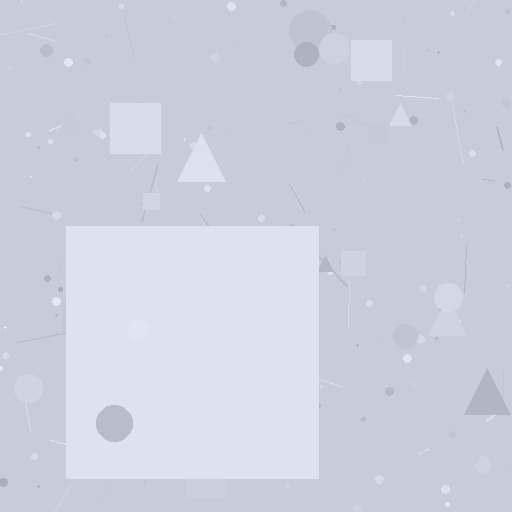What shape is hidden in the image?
A square is hidden in the image.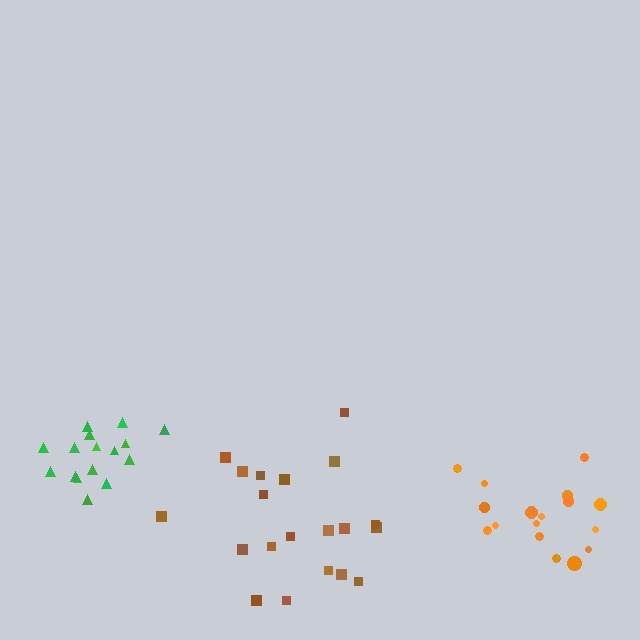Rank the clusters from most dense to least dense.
green, orange, brown.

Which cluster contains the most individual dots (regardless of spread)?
Brown (20).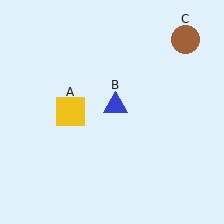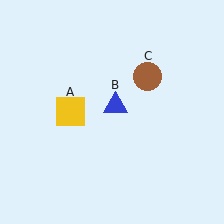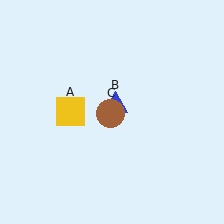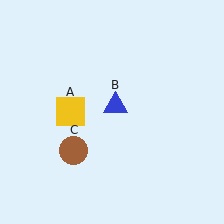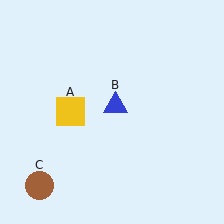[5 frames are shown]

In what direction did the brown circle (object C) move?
The brown circle (object C) moved down and to the left.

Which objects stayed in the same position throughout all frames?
Yellow square (object A) and blue triangle (object B) remained stationary.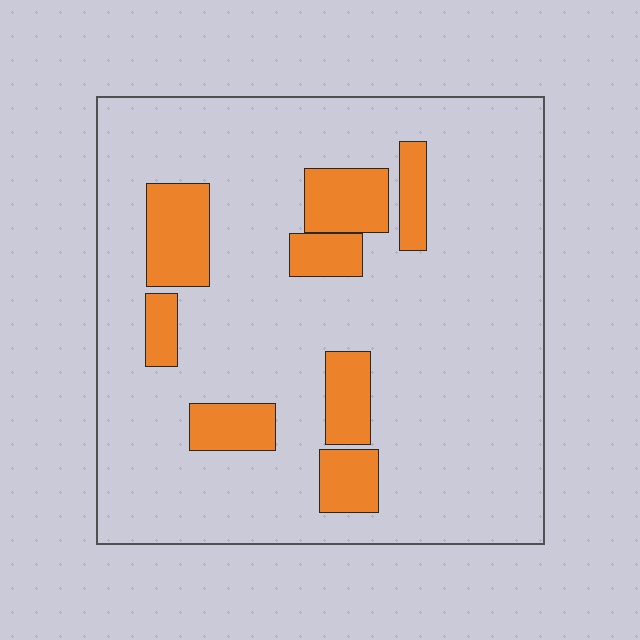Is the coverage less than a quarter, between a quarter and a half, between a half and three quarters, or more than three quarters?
Less than a quarter.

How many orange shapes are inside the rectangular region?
8.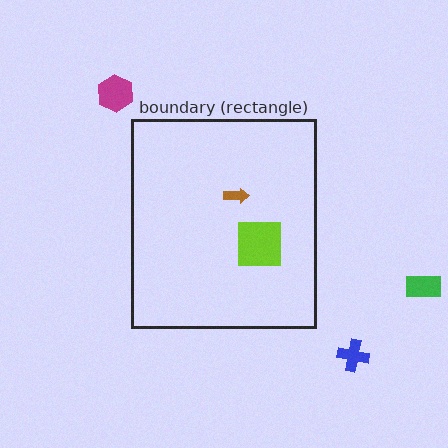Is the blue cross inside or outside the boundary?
Outside.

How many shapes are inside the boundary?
2 inside, 3 outside.